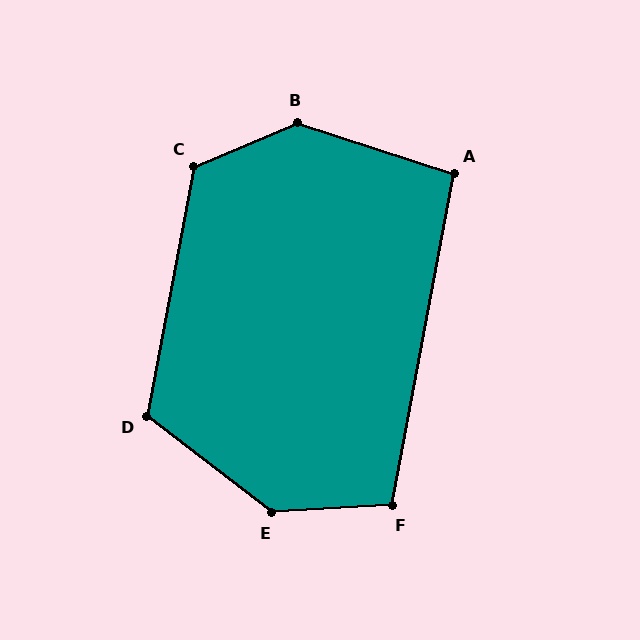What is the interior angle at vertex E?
Approximately 139 degrees (obtuse).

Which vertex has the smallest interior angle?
A, at approximately 97 degrees.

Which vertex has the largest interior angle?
B, at approximately 139 degrees.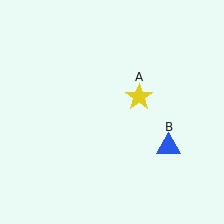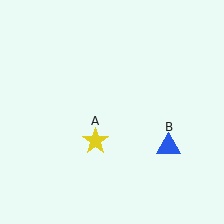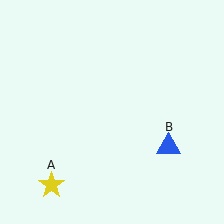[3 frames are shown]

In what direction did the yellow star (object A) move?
The yellow star (object A) moved down and to the left.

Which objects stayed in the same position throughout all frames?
Blue triangle (object B) remained stationary.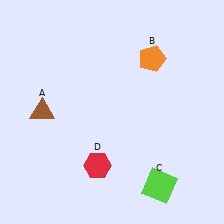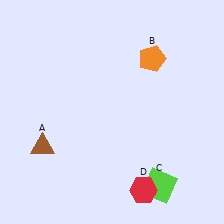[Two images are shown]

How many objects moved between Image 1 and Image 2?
2 objects moved between the two images.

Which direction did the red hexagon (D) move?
The red hexagon (D) moved right.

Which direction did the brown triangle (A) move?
The brown triangle (A) moved down.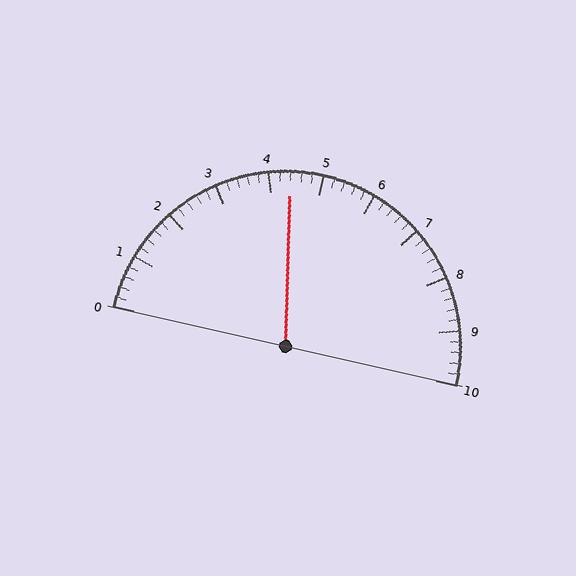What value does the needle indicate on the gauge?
The needle indicates approximately 4.4.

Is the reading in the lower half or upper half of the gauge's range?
The reading is in the lower half of the range (0 to 10).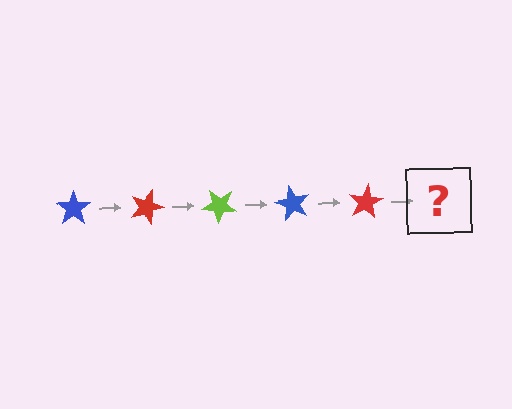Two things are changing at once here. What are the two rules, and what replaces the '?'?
The two rules are that it rotates 20 degrees each step and the color cycles through blue, red, and lime. The '?' should be a lime star, rotated 100 degrees from the start.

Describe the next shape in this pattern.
It should be a lime star, rotated 100 degrees from the start.